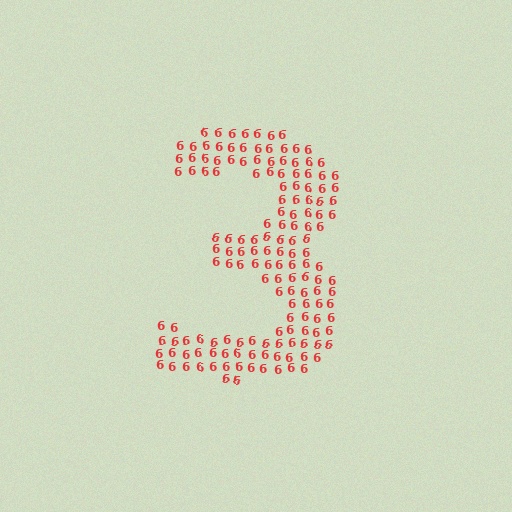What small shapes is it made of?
It is made of small digit 6's.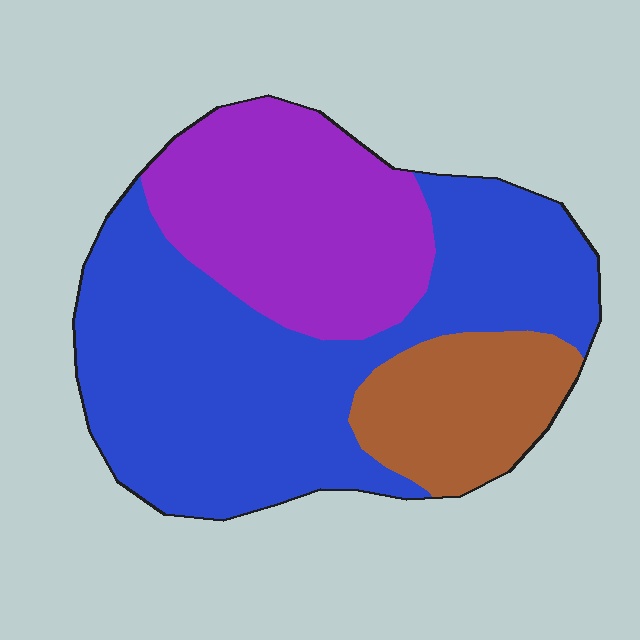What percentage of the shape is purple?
Purple takes up about one third (1/3) of the shape.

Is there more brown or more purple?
Purple.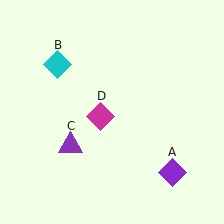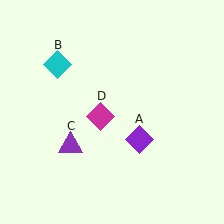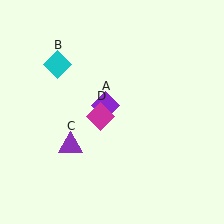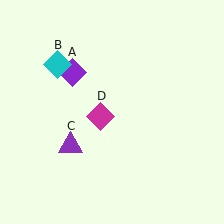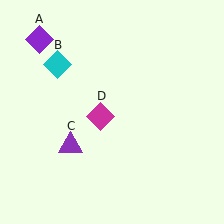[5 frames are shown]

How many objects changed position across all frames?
1 object changed position: purple diamond (object A).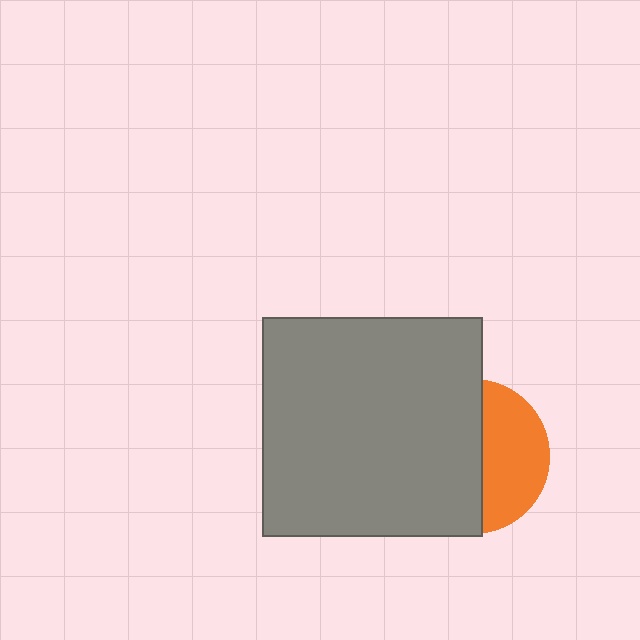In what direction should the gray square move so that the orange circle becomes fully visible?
The gray square should move left. That is the shortest direction to clear the overlap and leave the orange circle fully visible.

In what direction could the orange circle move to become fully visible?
The orange circle could move right. That would shift it out from behind the gray square entirely.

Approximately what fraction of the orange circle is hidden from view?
Roughly 59% of the orange circle is hidden behind the gray square.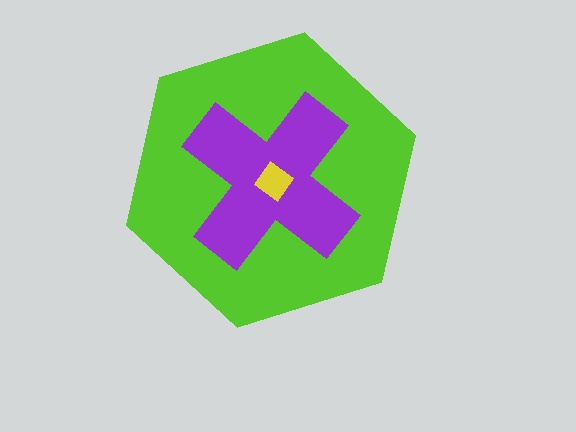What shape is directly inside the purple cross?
The yellow diamond.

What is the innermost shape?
The yellow diamond.